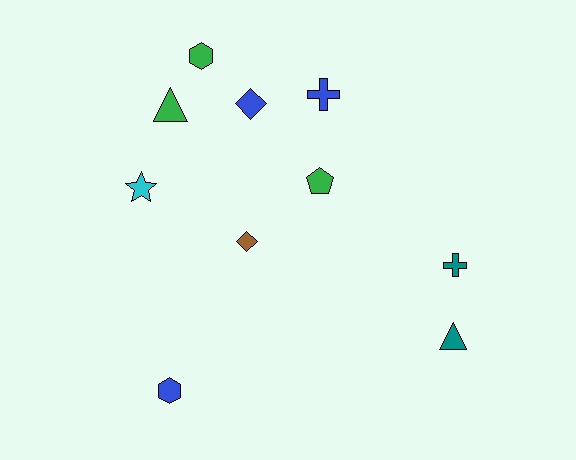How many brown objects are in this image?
There is 1 brown object.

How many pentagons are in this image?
There is 1 pentagon.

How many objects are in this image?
There are 10 objects.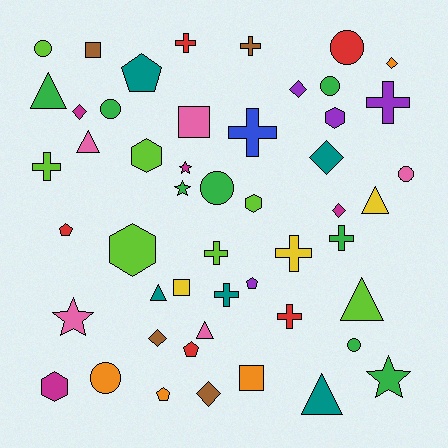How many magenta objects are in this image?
There are 4 magenta objects.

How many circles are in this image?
There are 8 circles.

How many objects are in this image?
There are 50 objects.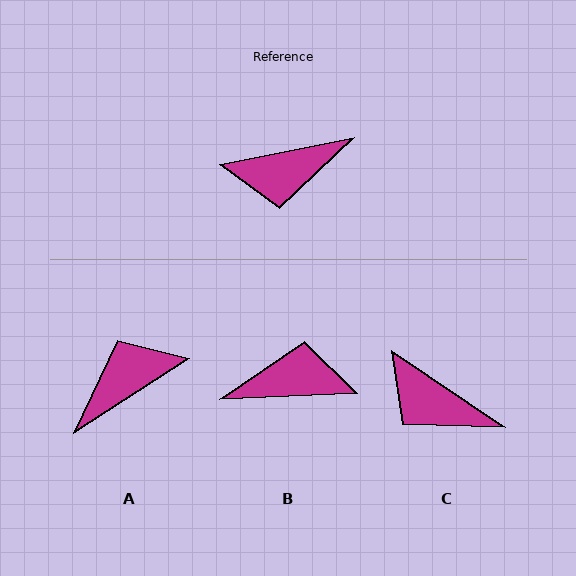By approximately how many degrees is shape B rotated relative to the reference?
Approximately 171 degrees counter-clockwise.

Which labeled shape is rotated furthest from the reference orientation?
B, about 171 degrees away.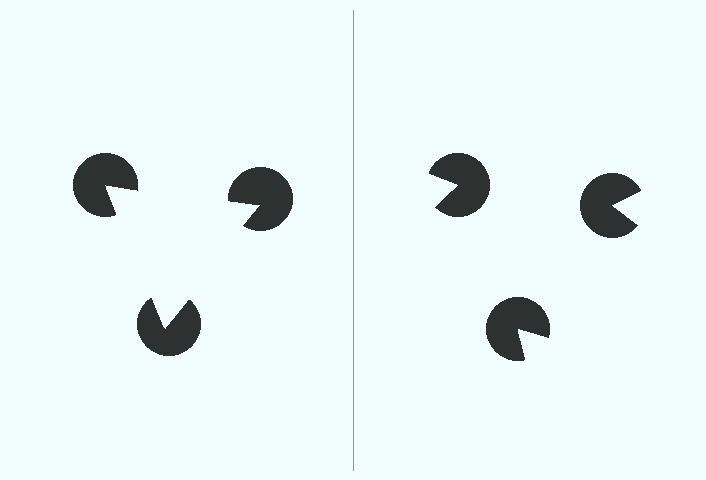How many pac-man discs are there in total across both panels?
6 — 3 on each side.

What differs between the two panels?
The pac-man discs are positioned identically on both sides; only the wedge orientations differ. On the left they align to a triangle; on the right they are misaligned.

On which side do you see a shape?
An illusory triangle appears on the left side. On the right side the wedge cuts are rotated, so no coherent shape forms.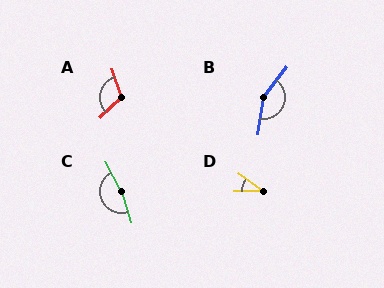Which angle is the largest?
C, at approximately 168 degrees.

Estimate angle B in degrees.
Approximately 150 degrees.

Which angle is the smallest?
D, at approximately 35 degrees.